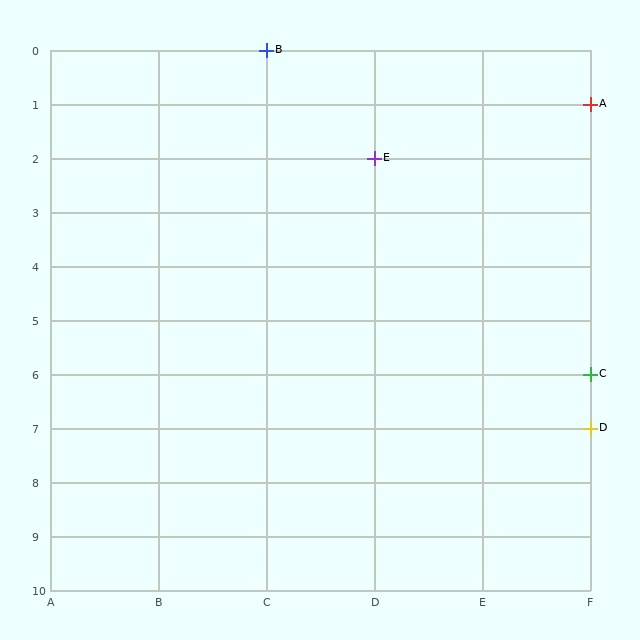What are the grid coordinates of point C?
Point C is at grid coordinates (F, 6).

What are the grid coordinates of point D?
Point D is at grid coordinates (F, 7).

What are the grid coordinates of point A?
Point A is at grid coordinates (F, 1).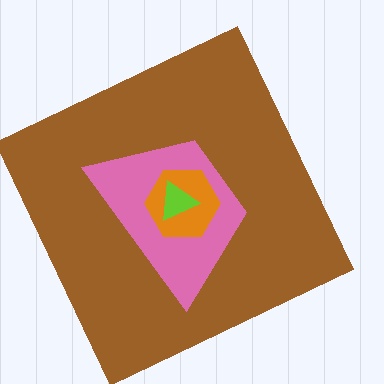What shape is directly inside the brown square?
The pink trapezoid.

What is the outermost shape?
The brown square.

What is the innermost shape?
The lime triangle.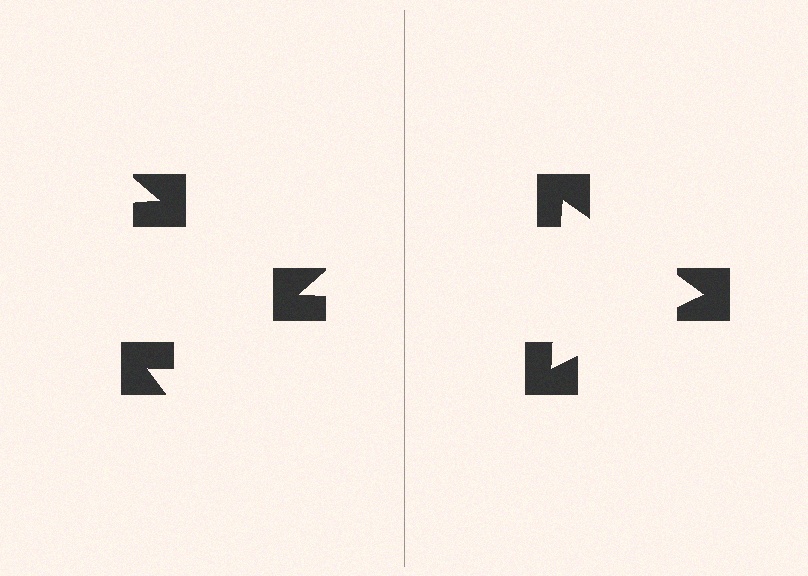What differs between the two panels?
The notched squares are positioned identically on both sides; only the wedge orientations differ. On the right they align to a triangle; on the left they are misaligned.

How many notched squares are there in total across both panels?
6 — 3 on each side.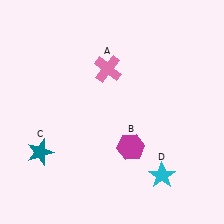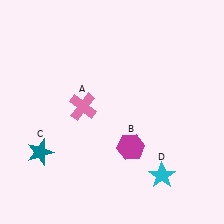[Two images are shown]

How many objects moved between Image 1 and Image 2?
1 object moved between the two images.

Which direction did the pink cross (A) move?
The pink cross (A) moved down.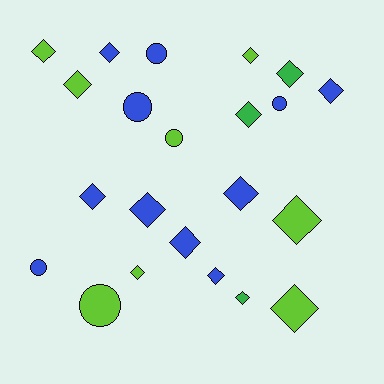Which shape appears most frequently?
Diamond, with 16 objects.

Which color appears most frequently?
Blue, with 11 objects.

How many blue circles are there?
There are 4 blue circles.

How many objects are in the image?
There are 22 objects.